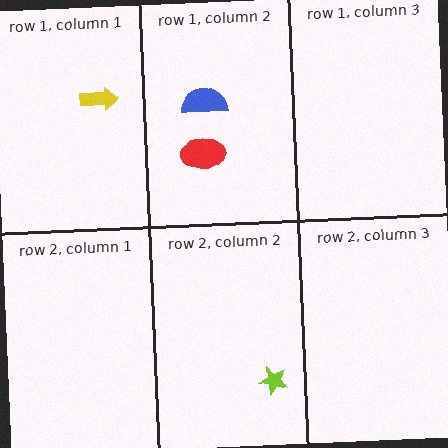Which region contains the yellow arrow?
The row 1, column 1 region.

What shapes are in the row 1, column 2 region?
The red ellipse, the blue semicircle.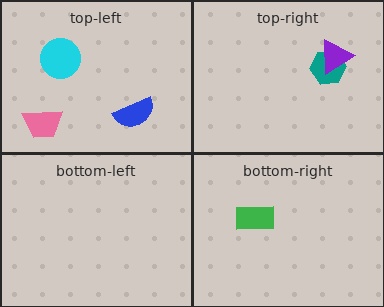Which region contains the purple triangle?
The top-right region.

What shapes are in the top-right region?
The teal hexagon, the purple triangle.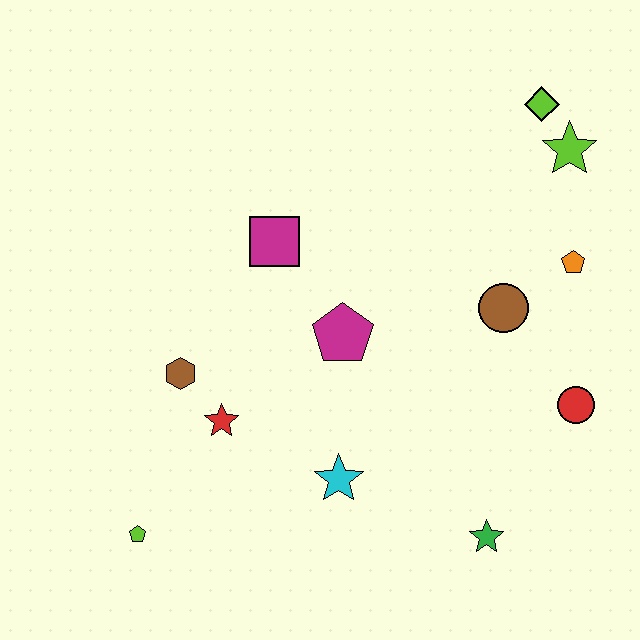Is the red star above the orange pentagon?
No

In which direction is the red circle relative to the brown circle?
The red circle is below the brown circle.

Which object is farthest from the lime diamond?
The lime pentagon is farthest from the lime diamond.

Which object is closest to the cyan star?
The red star is closest to the cyan star.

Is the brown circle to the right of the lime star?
No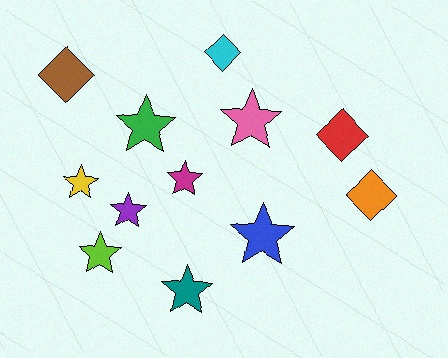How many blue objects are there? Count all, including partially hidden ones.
There is 1 blue object.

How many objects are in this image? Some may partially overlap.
There are 12 objects.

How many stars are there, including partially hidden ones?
There are 8 stars.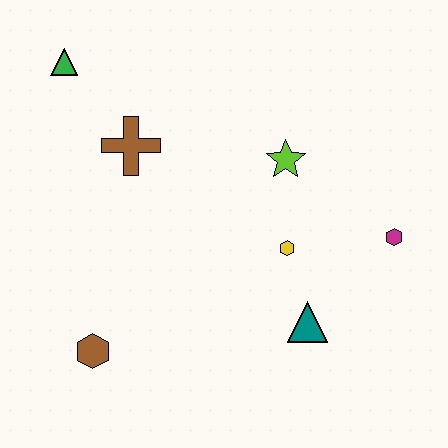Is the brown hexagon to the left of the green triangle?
No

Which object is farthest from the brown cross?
The magenta hexagon is farthest from the brown cross.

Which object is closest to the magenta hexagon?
The yellow hexagon is closest to the magenta hexagon.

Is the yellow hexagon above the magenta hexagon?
No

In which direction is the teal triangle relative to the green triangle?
The teal triangle is below the green triangle.